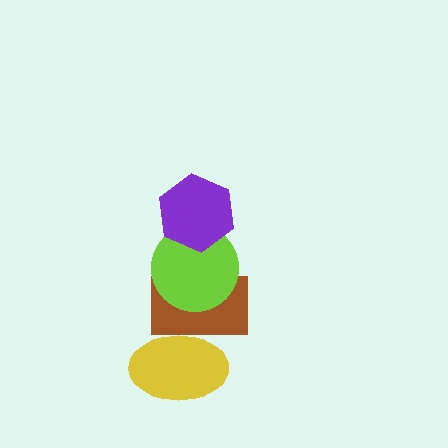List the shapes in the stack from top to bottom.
From top to bottom: the purple hexagon, the lime circle, the brown rectangle, the yellow ellipse.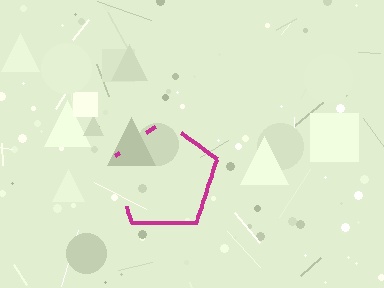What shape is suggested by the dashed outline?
The dashed outline suggests a pentagon.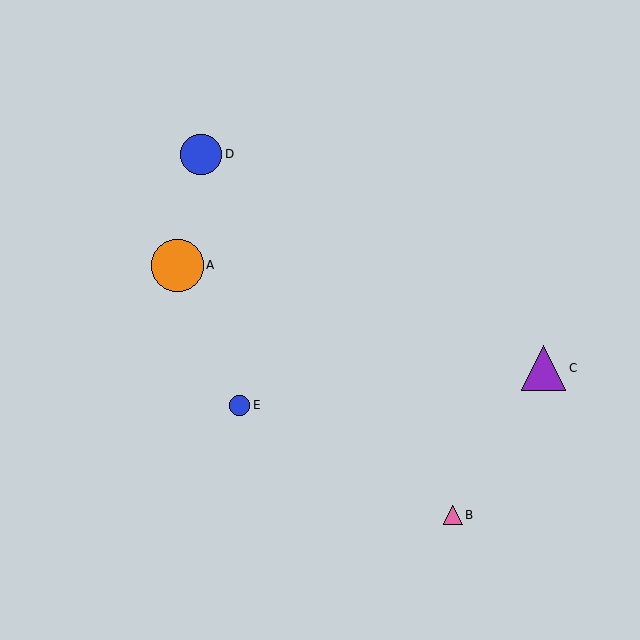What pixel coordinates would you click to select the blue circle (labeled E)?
Click at (240, 405) to select the blue circle E.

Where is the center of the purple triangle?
The center of the purple triangle is at (543, 368).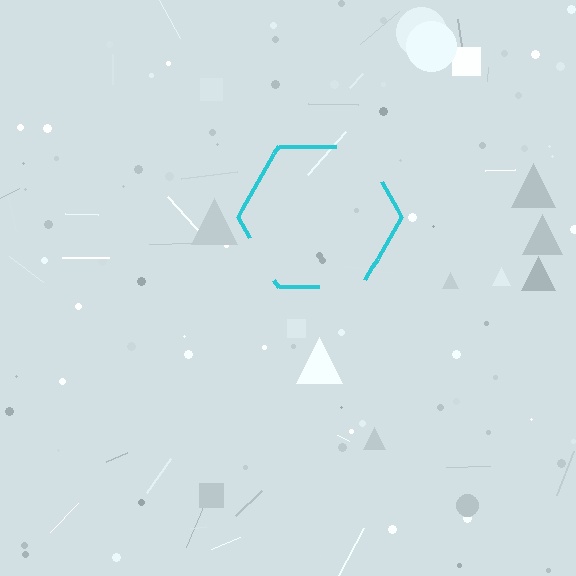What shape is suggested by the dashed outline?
The dashed outline suggests a hexagon.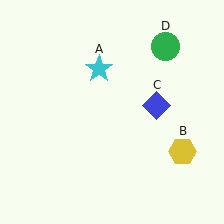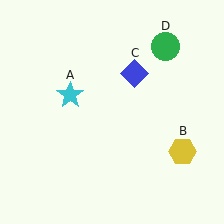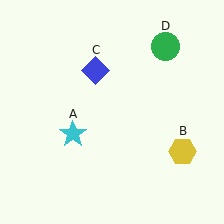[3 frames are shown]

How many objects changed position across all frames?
2 objects changed position: cyan star (object A), blue diamond (object C).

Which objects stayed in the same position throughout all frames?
Yellow hexagon (object B) and green circle (object D) remained stationary.